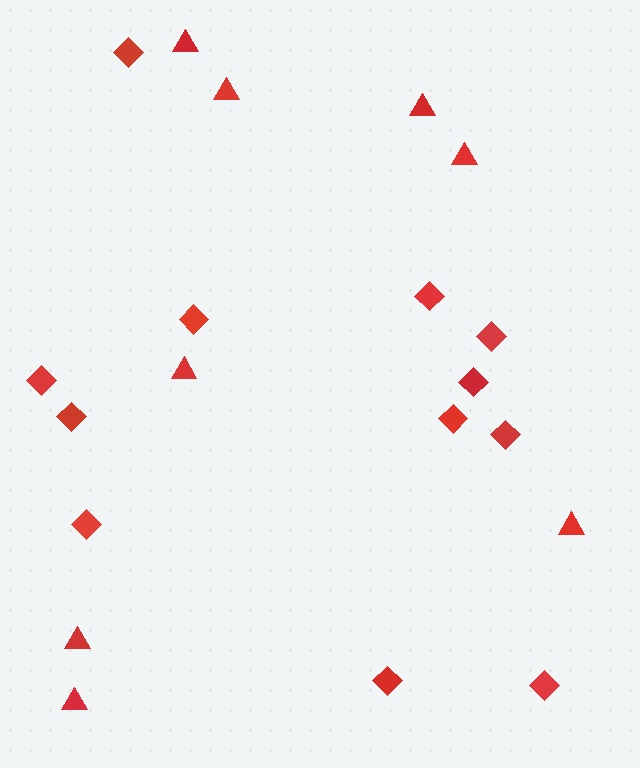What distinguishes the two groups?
There are 2 groups: one group of diamonds (12) and one group of triangles (8).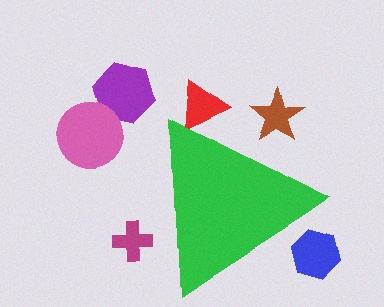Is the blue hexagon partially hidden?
Yes, the blue hexagon is partially hidden behind the green triangle.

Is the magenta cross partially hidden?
Yes, the magenta cross is partially hidden behind the green triangle.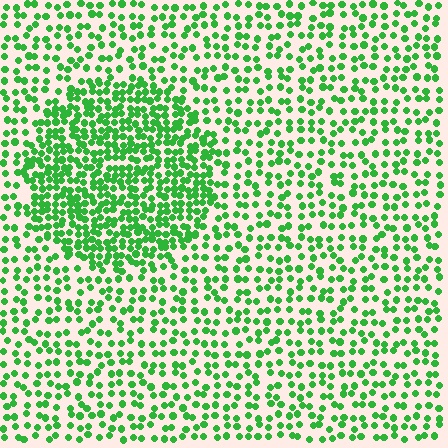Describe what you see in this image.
The image contains small green elements arranged at two different densities. A circle-shaped region is visible where the elements are more densely packed than the surrounding area.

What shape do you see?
I see a circle.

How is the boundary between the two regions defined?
The boundary is defined by a change in element density (approximately 2.0x ratio). All elements are the same color, size, and shape.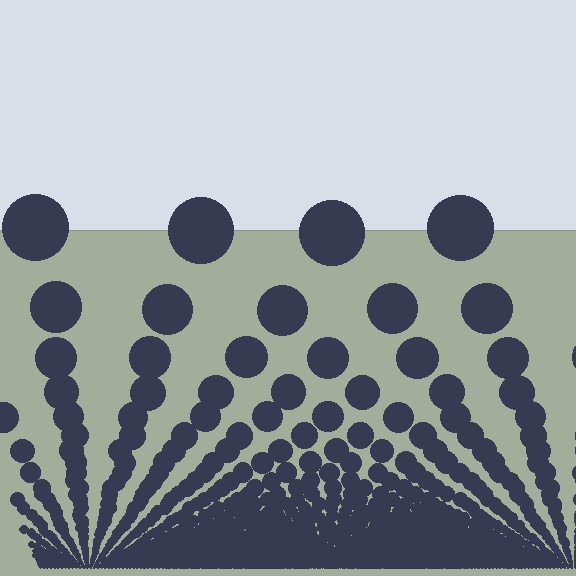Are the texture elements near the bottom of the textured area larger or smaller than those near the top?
Smaller. The gradient is inverted — elements near the bottom are smaller and denser.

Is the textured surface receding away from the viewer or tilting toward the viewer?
The surface appears to tilt toward the viewer. Texture elements get larger and sparser toward the top.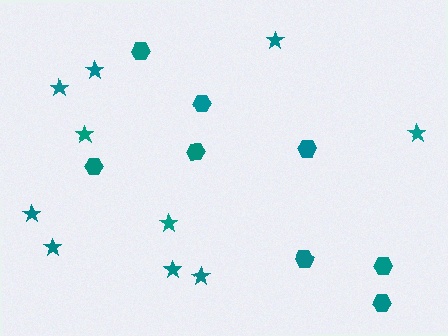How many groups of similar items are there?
There are 2 groups: one group of stars (10) and one group of hexagons (8).